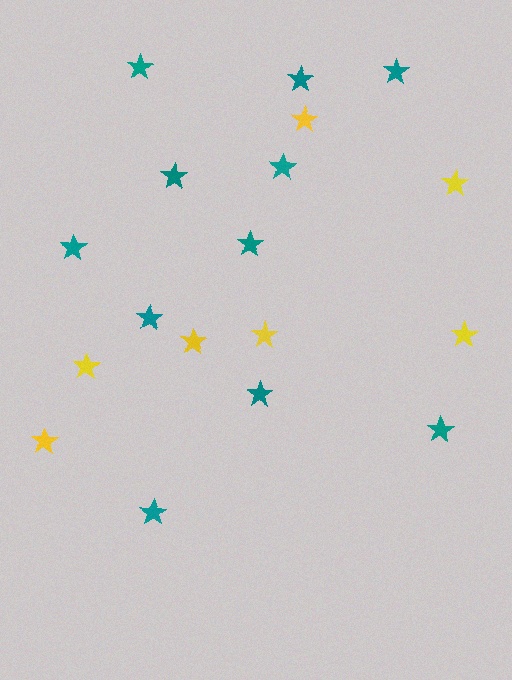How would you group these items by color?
There are 2 groups: one group of yellow stars (7) and one group of teal stars (11).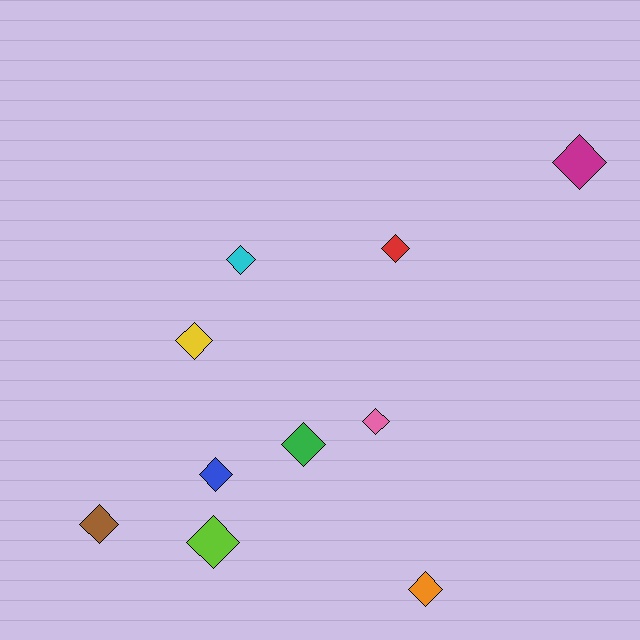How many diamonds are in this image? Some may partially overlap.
There are 10 diamonds.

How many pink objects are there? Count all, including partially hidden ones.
There is 1 pink object.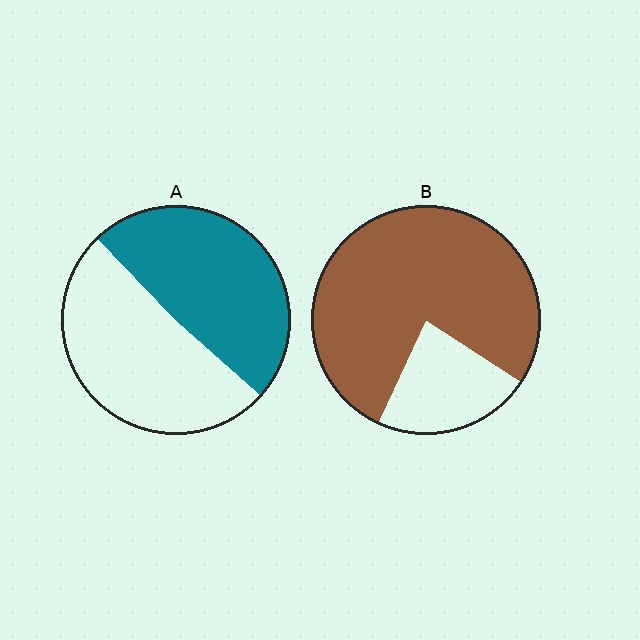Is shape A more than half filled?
Roughly half.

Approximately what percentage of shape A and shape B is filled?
A is approximately 50% and B is approximately 75%.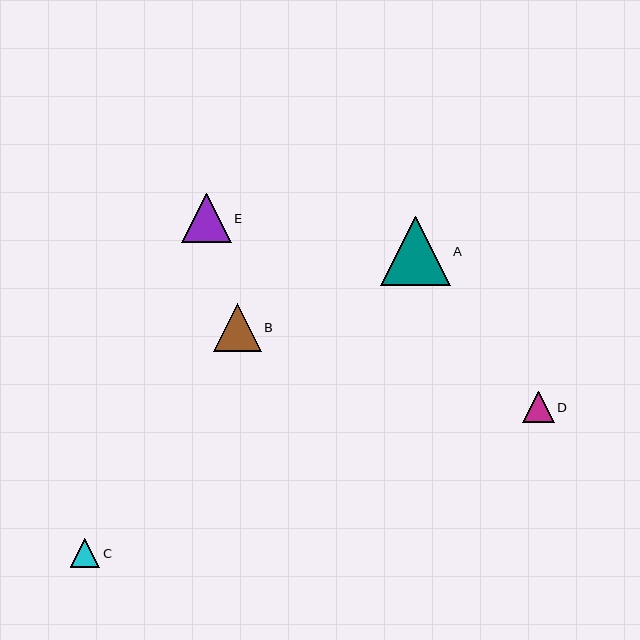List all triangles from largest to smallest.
From largest to smallest: A, E, B, D, C.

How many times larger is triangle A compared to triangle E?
Triangle A is approximately 1.4 times the size of triangle E.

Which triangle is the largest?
Triangle A is the largest with a size of approximately 69 pixels.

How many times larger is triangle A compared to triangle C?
Triangle A is approximately 2.4 times the size of triangle C.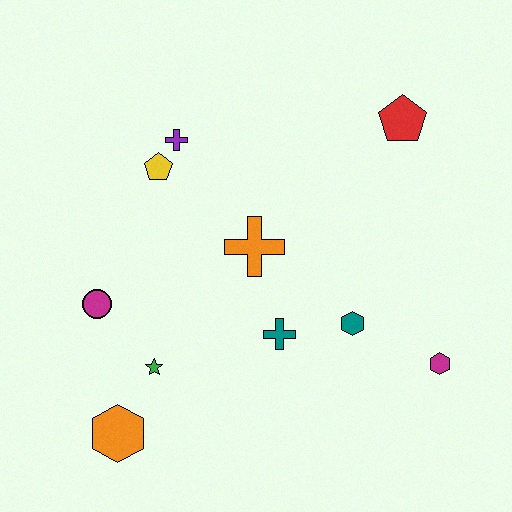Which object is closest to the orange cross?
The teal cross is closest to the orange cross.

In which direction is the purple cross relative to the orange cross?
The purple cross is above the orange cross.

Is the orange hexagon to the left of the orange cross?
Yes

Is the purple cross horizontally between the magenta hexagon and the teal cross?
No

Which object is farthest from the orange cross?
The orange hexagon is farthest from the orange cross.